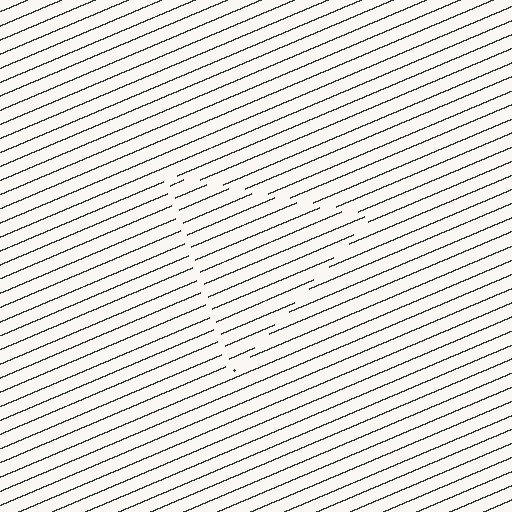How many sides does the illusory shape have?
3 sides — the line-ends trace a triangle.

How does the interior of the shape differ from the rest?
The interior of the shape contains the same grating, shifted by half a period — the contour is defined by the phase discontinuity where line-ends from the inner and outer gratings abut.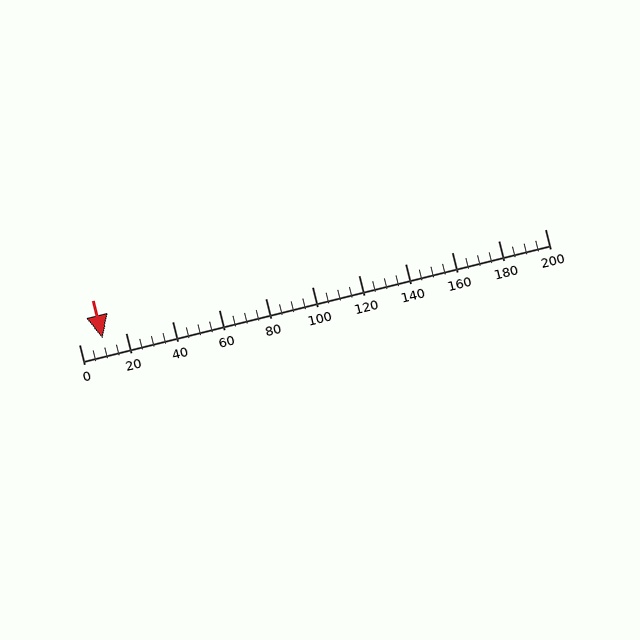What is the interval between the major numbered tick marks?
The major tick marks are spaced 20 units apart.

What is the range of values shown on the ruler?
The ruler shows values from 0 to 200.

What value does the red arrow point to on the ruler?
The red arrow points to approximately 10.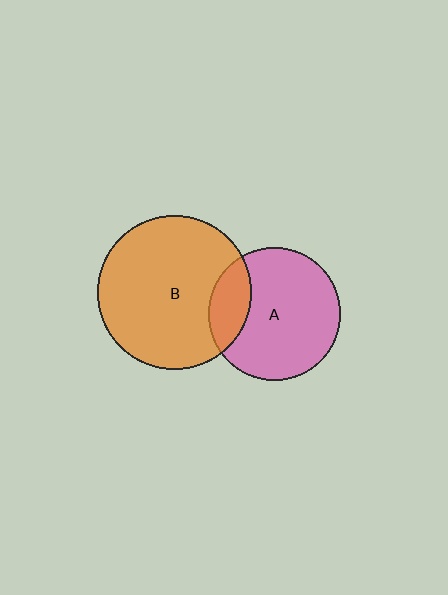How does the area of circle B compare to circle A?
Approximately 1.3 times.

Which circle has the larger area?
Circle B (orange).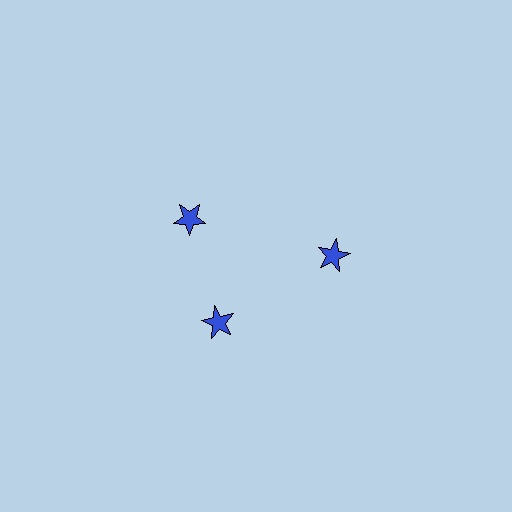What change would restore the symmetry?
The symmetry would be restored by rotating it back into even spacing with its neighbors so that all 3 stars sit at equal angles and equal distance from the center.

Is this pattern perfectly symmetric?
No. The 3 blue stars are arranged in a ring, but one element near the 11 o'clock position is rotated out of alignment along the ring, breaking the 3-fold rotational symmetry.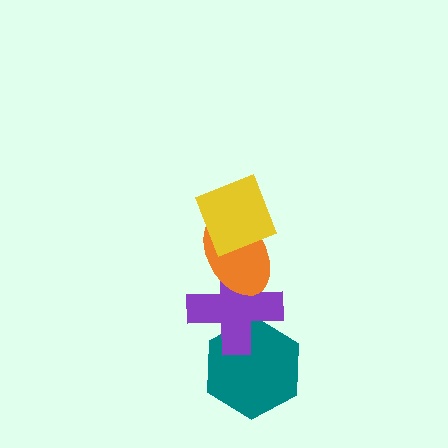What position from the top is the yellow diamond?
The yellow diamond is 1st from the top.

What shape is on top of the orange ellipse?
The yellow diamond is on top of the orange ellipse.